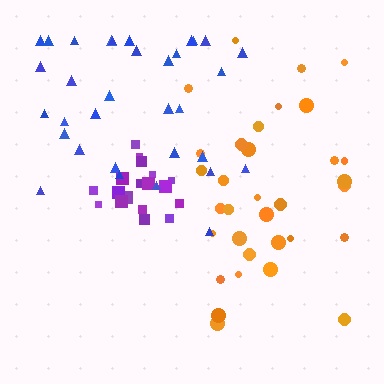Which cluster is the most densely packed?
Purple.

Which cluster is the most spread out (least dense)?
Orange.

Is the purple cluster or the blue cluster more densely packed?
Purple.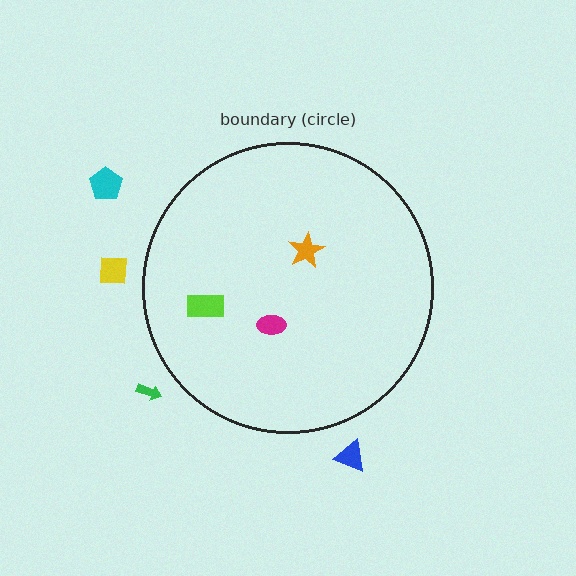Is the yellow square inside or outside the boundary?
Outside.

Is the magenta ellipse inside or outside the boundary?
Inside.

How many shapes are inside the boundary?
3 inside, 4 outside.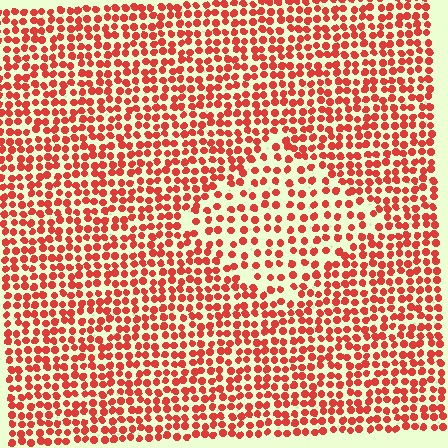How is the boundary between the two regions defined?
The boundary is defined by a change in element density (approximately 1.7x ratio). All elements are the same color, size, and shape.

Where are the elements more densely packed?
The elements are more densely packed outside the diamond boundary.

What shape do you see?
I see a diamond.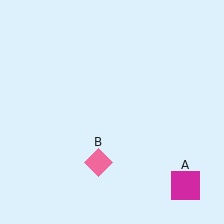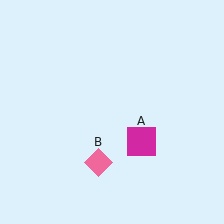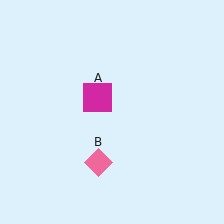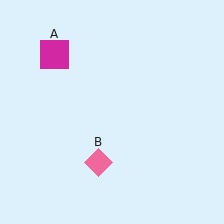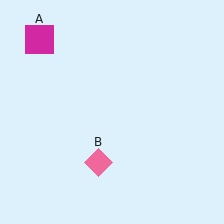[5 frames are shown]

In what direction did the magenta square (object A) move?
The magenta square (object A) moved up and to the left.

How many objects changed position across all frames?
1 object changed position: magenta square (object A).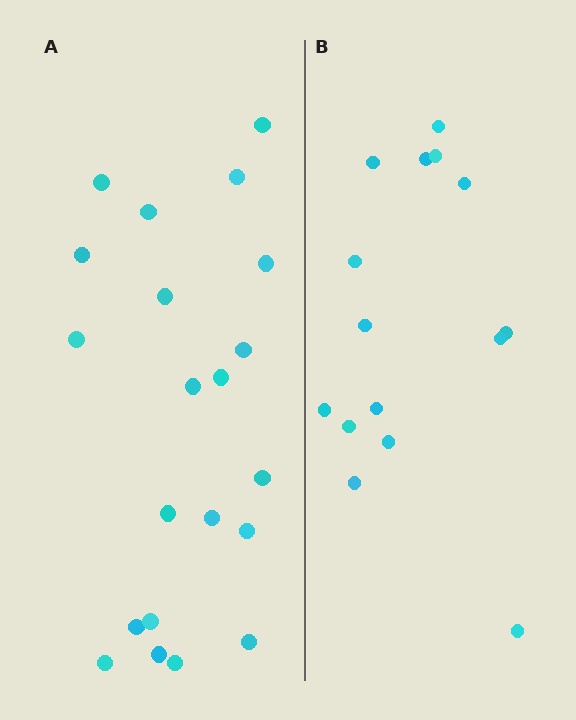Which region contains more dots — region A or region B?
Region A (the left region) has more dots.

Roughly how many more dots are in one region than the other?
Region A has about 6 more dots than region B.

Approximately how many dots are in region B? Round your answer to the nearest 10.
About 20 dots. (The exact count is 15, which rounds to 20.)